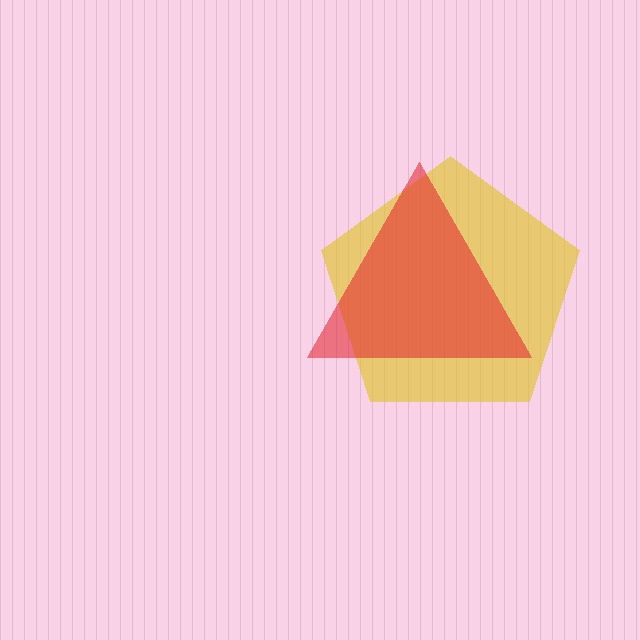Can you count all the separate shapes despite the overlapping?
Yes, there are 2 separate shapes.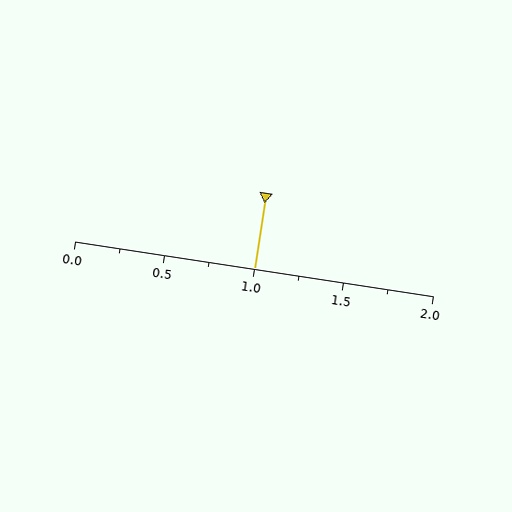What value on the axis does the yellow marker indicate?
The marker indicates approximately 1.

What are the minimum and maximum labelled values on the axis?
The axis runs from 0.0 to 2.0.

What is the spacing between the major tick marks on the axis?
The major ticks are spaced 0.5 apart.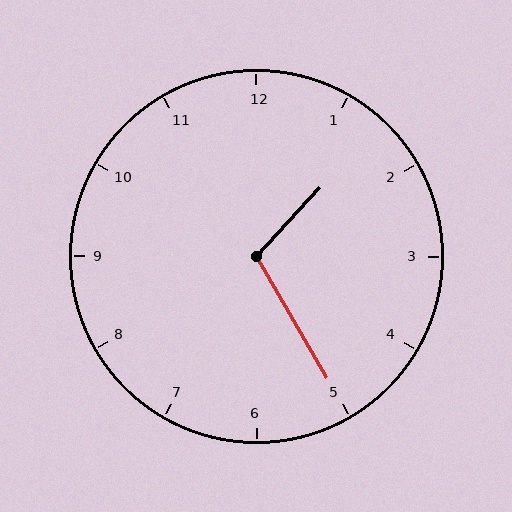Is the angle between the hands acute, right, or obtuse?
It is obtuse.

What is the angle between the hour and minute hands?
Approximately 108 degrees.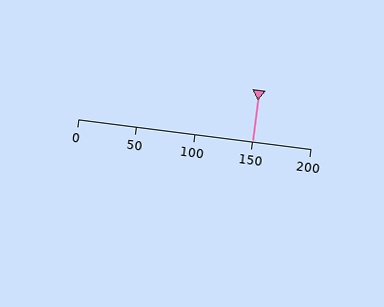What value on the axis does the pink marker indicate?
The marker indicates approximately 150.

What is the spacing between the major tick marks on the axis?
The major ticks are spaced 50 apart.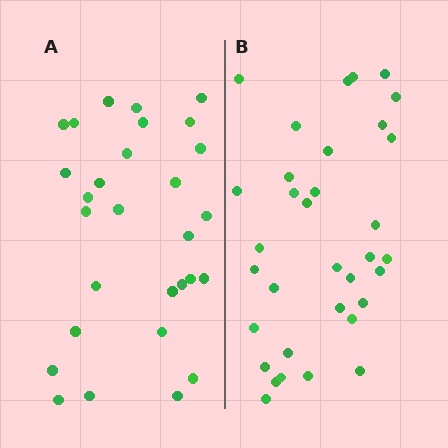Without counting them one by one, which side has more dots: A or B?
Region B (the right region) has more dots.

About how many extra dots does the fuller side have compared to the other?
Region B has about 5 more dots than region A.